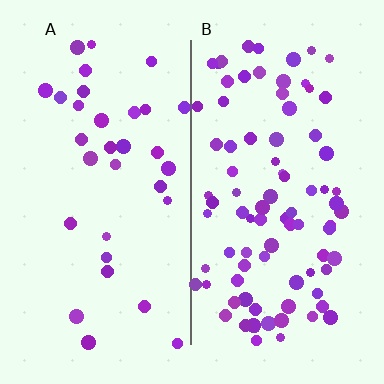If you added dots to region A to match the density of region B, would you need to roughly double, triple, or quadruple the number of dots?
Approximately triple.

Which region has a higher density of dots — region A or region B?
B (the right).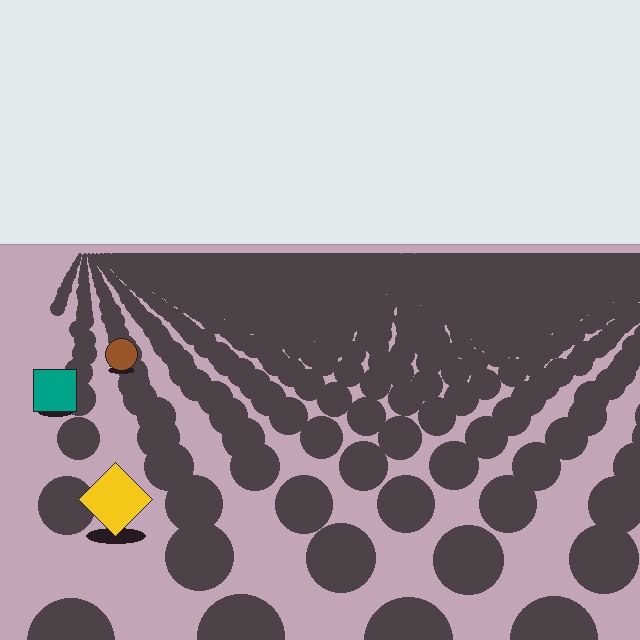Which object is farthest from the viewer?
The brown circle is farthest from the viewer. It appears smaller and the ground texture around it is denser.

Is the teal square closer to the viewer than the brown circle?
Yes. The teal square is closer — you can tell from the texture gradient: the ground texture is coarser near it.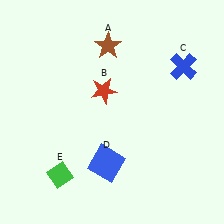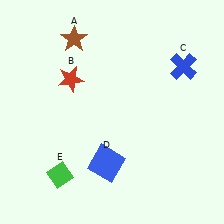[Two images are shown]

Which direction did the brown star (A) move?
The brown star (A) moved left.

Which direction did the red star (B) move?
The red star (B) moved left.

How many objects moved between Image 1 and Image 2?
2 objects moved between the two images.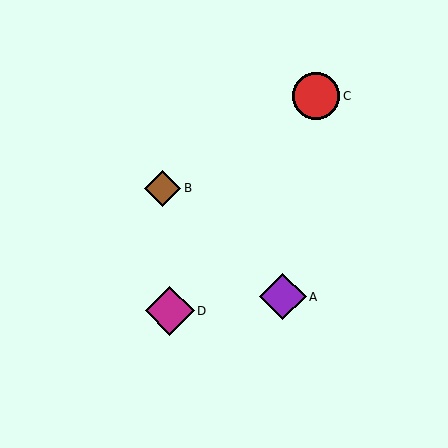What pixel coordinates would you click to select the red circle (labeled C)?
Click at (316, 96) to select the red circle C.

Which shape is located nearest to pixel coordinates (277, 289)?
The purple diamond (labeled A) at (283, 297) is nearest to that location.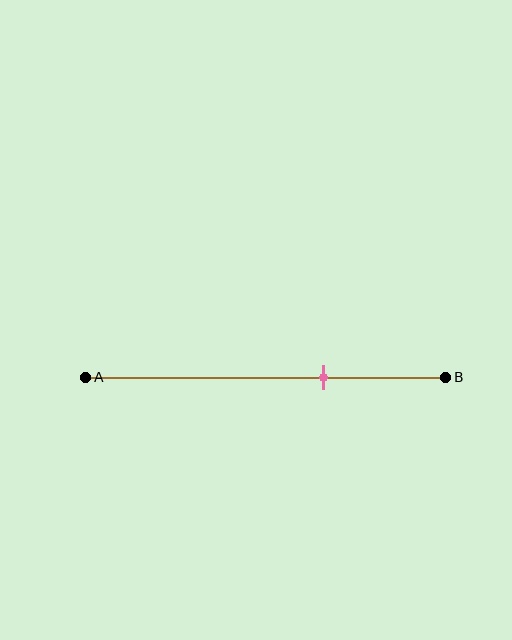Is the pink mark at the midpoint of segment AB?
No, the mark is at about 65% from A, not at the 50% midpoint.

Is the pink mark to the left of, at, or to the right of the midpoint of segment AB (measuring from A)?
The pink mark is to the right of the midpoint of segment AB.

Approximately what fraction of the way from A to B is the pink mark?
The pink mark is approximately 65% of the way from A to B.